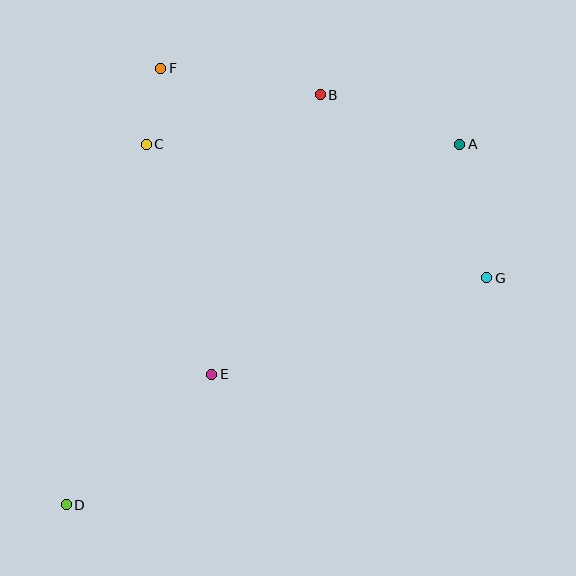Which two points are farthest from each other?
Points A and D are farthest from each other.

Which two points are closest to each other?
Points C and F are closest to each other.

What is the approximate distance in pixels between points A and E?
The distance between A and E is approximately 339 pixels.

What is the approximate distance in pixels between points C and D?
The distance between C and D is approximately 369 pixels.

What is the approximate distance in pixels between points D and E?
The distance between D and E is approximately 195 pixels.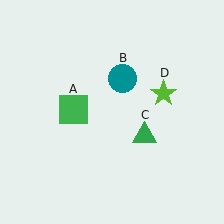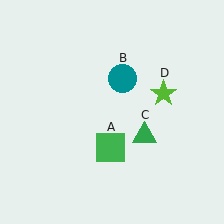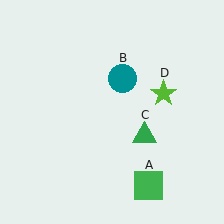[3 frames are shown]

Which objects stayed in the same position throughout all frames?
Teal circle (object B) and green triangle (object C) and lime star (object D) remained stationary.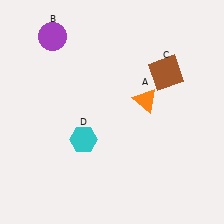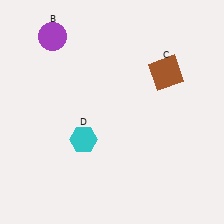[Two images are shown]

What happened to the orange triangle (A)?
The orange triangle (A) was removed in Image 2. It was in the top-right area of Image 1.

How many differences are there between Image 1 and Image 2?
There is 1 difference between the two images.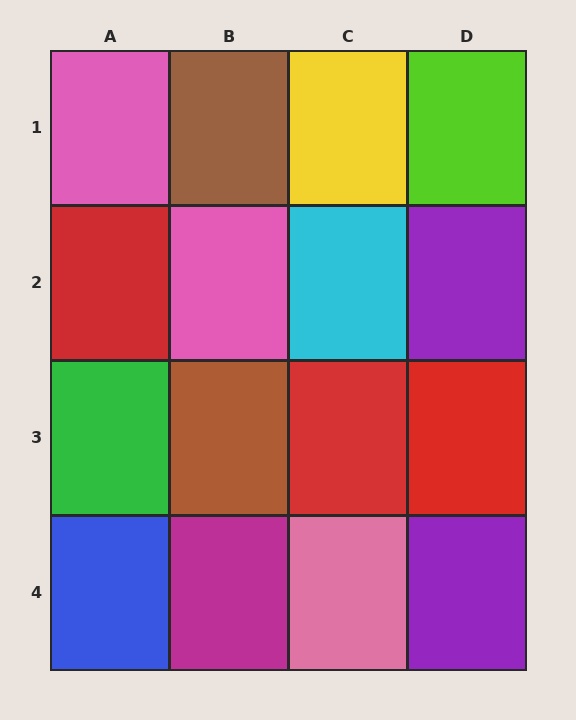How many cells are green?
1 cell is green.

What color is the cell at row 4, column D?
Purple.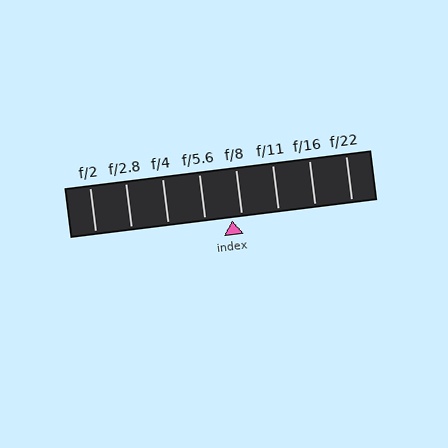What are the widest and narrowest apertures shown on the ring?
The widest aperture shown is f/2 and the narrowest is f/22.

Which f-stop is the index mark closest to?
The index mark is closest to f/8.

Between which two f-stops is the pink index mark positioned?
The index mark is between f/5.6 and f/8.